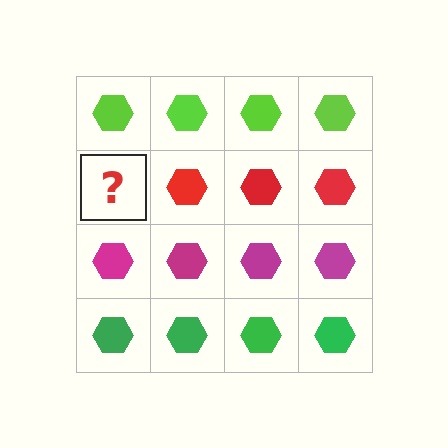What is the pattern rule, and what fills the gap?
The rule is that each row has a consistent color. The gap should be filled with a red hexagon.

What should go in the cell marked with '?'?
The missing cell should contain a red hexagon.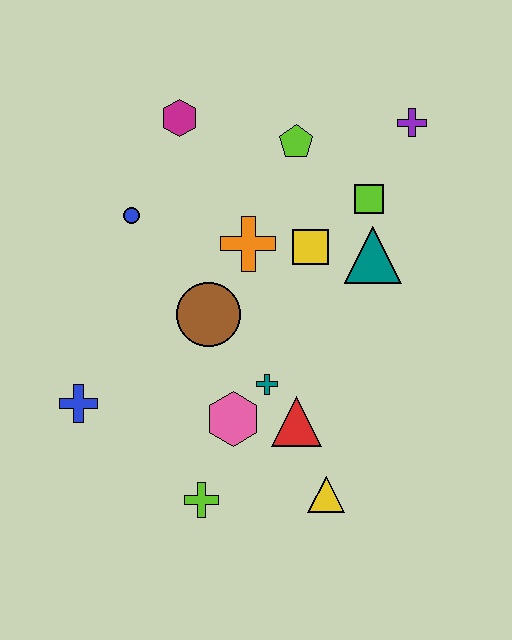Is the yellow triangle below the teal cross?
Yes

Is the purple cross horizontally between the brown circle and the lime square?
No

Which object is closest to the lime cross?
The pink hexagon is closest to the lime cross.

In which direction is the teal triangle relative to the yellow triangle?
The teal triangle is above the yellow triangle.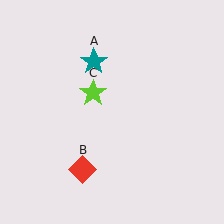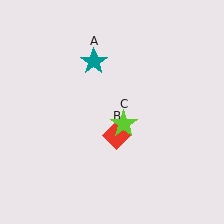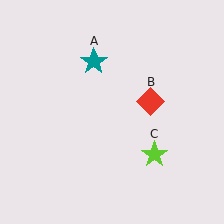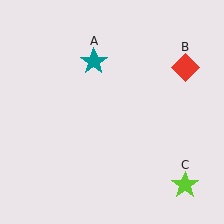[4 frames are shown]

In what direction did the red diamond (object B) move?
The red diamond (object B) moved up and to the right.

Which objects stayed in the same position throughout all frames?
Teal star (object A) remained stationary.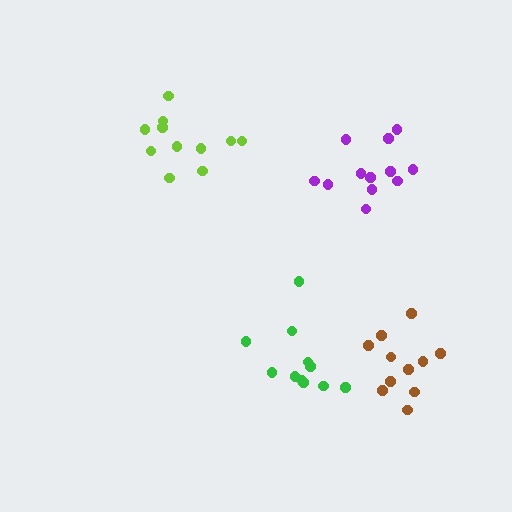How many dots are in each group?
Group 1: 11 dots, Group 2: 12 dots, Group 3: 11 dots, Group 4: 11 dots (45 total).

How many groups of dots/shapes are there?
There are 4 groups.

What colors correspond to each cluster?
The clusters are colored: green, purple, brown, lime.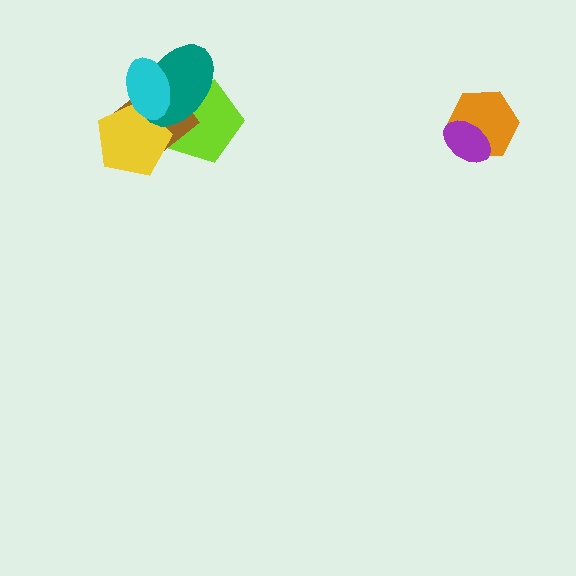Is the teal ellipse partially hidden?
Yes, it is partially covered by another shape.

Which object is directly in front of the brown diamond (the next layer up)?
The yellow pentagon is directly in front of the brown diamond.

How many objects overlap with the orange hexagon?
1 object overlaps with the orange hexagon.